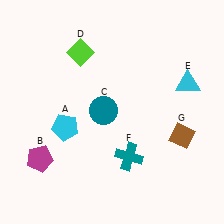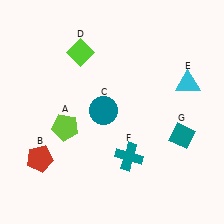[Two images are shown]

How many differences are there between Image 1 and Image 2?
There are 3 differences between the two images.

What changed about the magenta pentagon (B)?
In Image 1, B is magenta. In Image 2, it changed to red.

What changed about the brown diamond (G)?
In Image 1, G is brown. In Image 2, it changed to teal.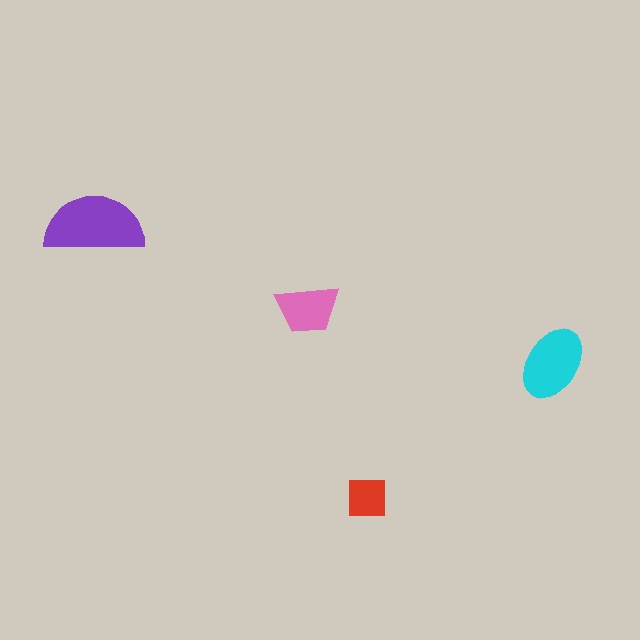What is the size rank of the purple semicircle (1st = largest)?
1st.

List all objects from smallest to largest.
The red square, the pink trapezoid, the cyan ellipse, the purple semicircle.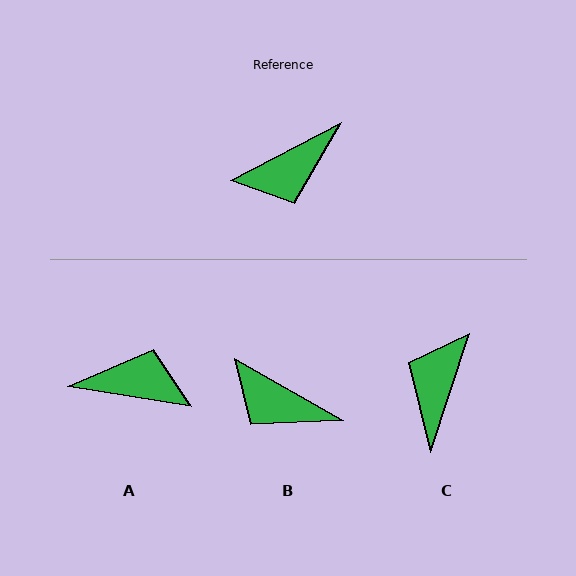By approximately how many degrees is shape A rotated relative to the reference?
Approximately 143 degrees counter-clockwise.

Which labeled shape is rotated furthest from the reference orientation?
A, about 143 degrees away.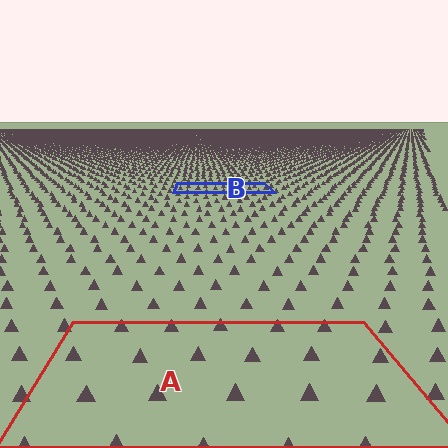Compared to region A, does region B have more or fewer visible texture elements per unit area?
Region B has more texture elements per unit area — they are packed more densely because it is farther away.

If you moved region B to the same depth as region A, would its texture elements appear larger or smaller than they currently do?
They would appear larger. At a closer depth, the same texture elements are projected at a bigger on-screen size.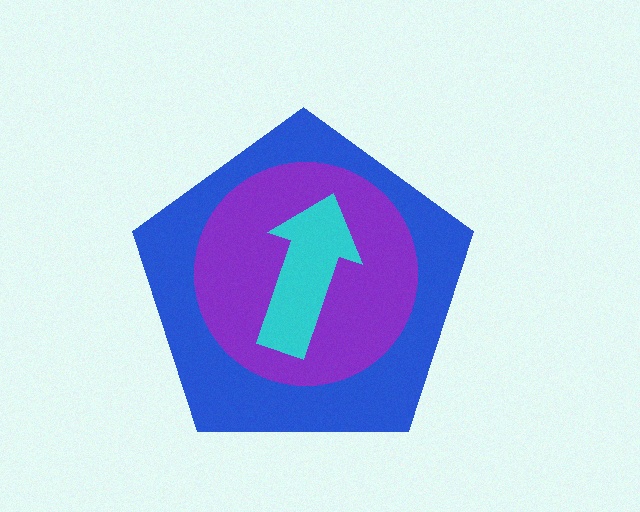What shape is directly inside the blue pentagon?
The purple circle.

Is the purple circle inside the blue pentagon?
Yes.